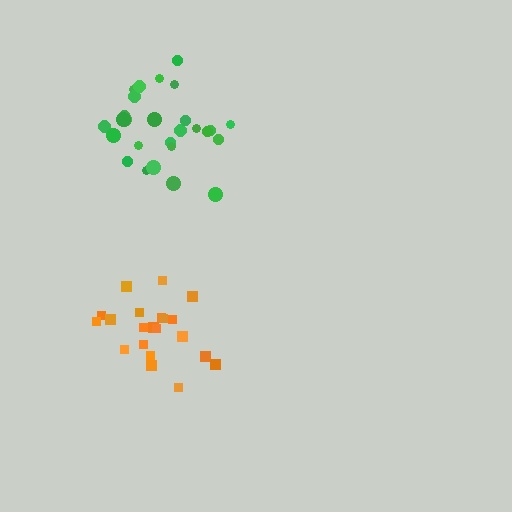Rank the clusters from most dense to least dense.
orange, green.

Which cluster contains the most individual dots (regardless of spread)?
Green (27).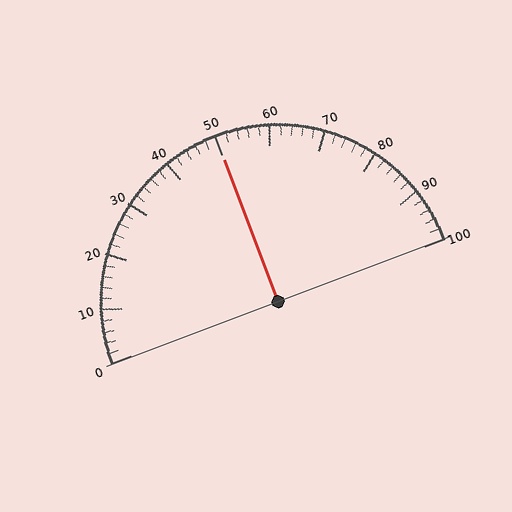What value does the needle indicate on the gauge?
The needle indicates approximately 50.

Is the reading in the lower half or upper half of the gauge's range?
The reading is in the upper half of the range (0 to 100).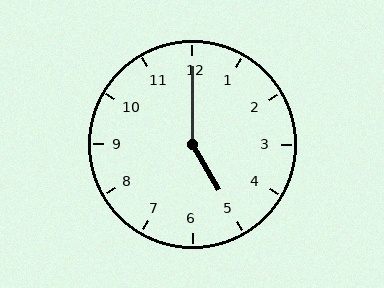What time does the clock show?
5:00.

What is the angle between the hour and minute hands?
Approximately 150 degrees.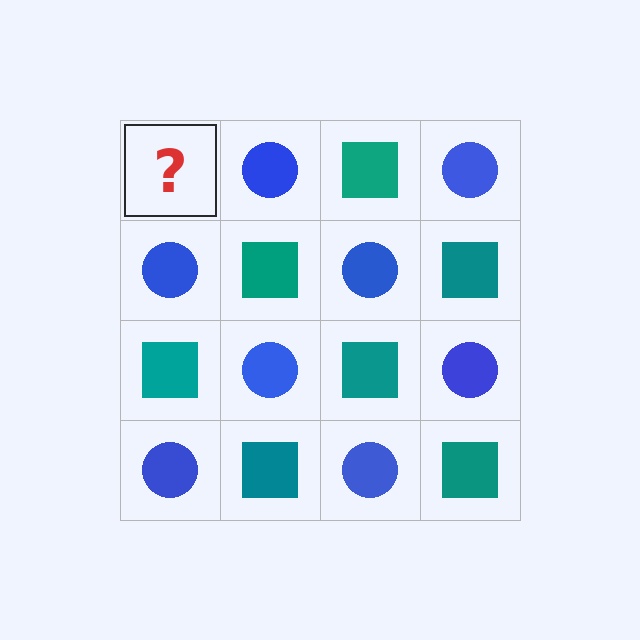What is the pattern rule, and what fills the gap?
The rule is that it alternates teal square and blue circle in a checkerboard pattern. The gap should be filled with a teal square.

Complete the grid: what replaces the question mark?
The question mark should be replaced with a teal square.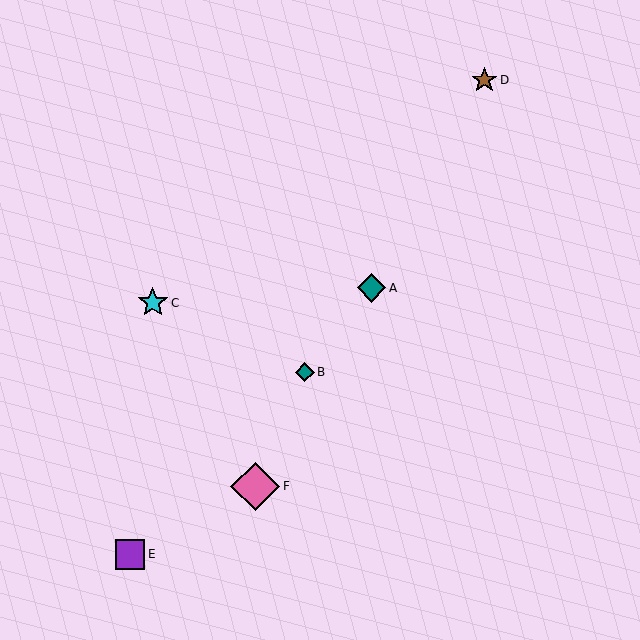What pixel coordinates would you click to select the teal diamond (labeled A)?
Click at (372, 288) to select the teal diamond A.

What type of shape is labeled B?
Shape B is a teal diamond.